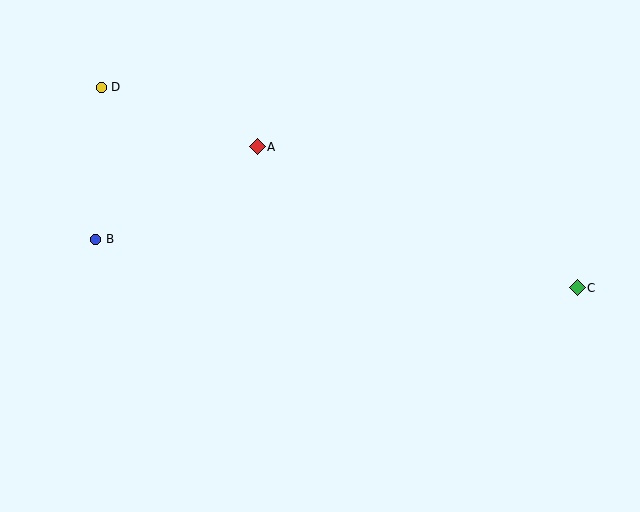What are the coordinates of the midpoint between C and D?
The midpoint between C and D is at (339, 188).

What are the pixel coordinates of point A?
Point A is at (257, 147).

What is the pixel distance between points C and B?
The distance between C and B is 484 pixels.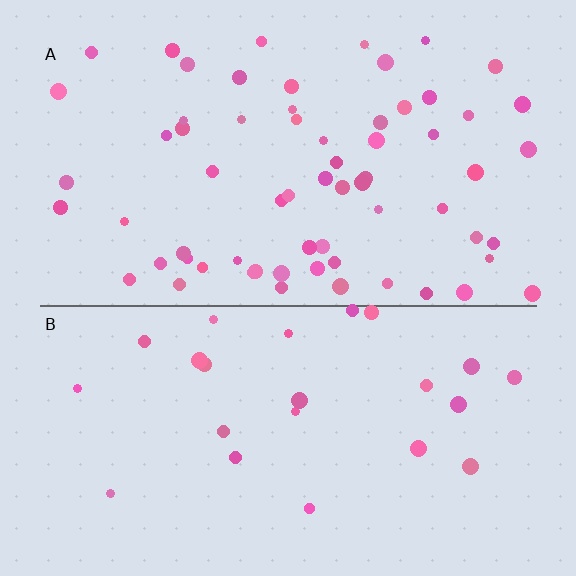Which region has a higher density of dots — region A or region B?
A (the top).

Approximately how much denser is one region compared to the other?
Approximately 2.8× — region A over region B.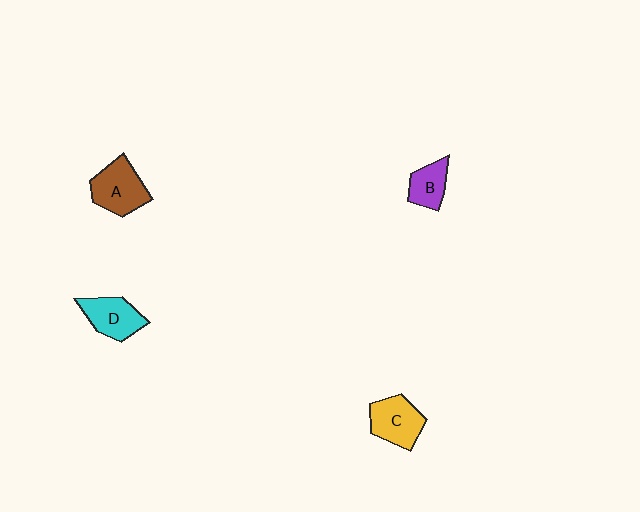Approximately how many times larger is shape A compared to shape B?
Approximately 1.6 times.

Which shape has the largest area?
Shape A (brown).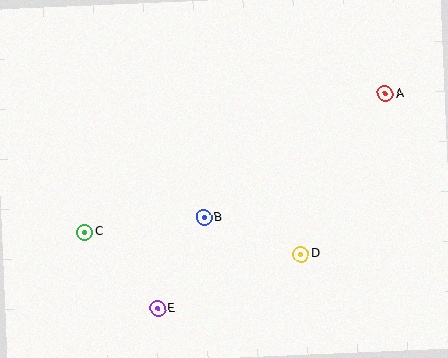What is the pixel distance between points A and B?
The distance between A and B is 219 pixels.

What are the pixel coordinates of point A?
Point A is at (385, 94).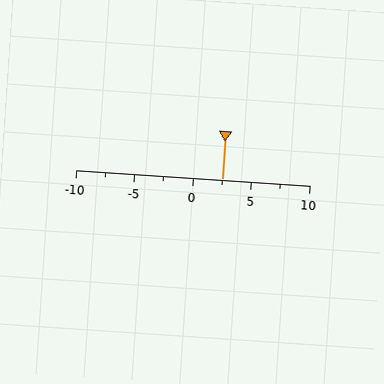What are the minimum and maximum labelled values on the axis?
The axis runs from -10 to 10.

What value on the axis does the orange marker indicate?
The marker indicates approximately 2.5.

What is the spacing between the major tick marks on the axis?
The major ticks are spaced 5 apart.